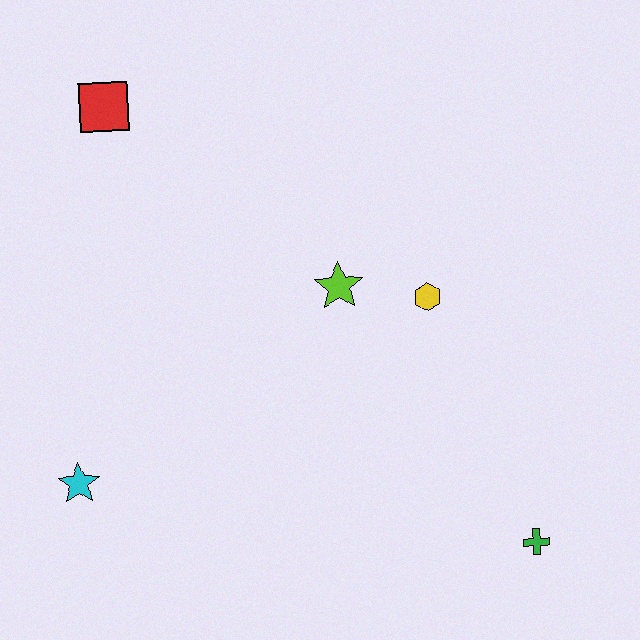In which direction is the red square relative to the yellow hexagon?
The red square is to the left of the yellow hexagon.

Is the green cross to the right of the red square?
Yes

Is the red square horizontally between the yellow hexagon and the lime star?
No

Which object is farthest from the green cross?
The red square is farthest from the green cross.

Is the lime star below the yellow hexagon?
No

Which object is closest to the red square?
The lime star is closest to the red square.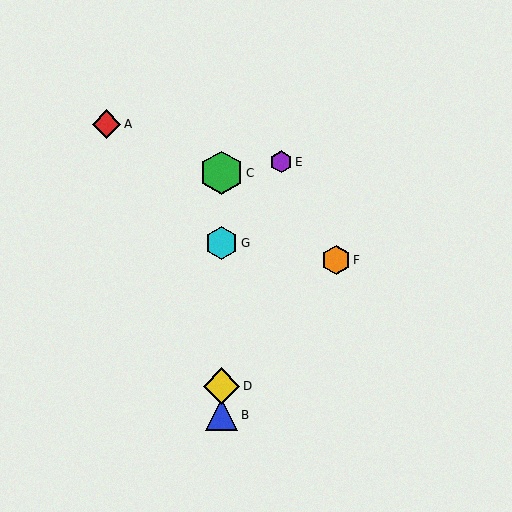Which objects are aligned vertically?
Objects B, C, D, G are aligned vertically.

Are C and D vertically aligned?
Yes, both are at x≈222.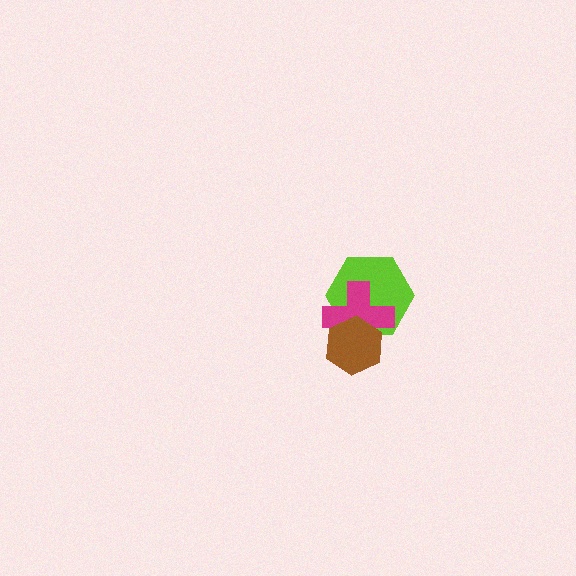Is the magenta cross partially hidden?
Yes, it is partially covered by another shape.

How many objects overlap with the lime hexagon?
2 objects overlap with the lime hexagon.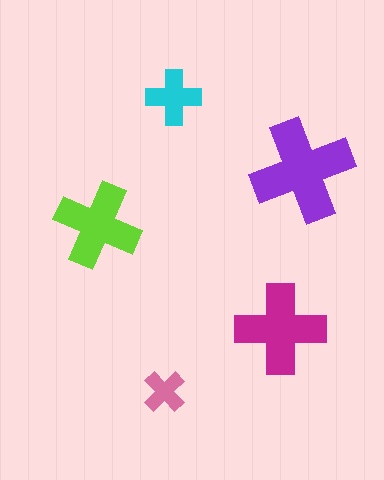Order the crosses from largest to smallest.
the purple one, the magenta one, the lime one, the cyan one, the pink one.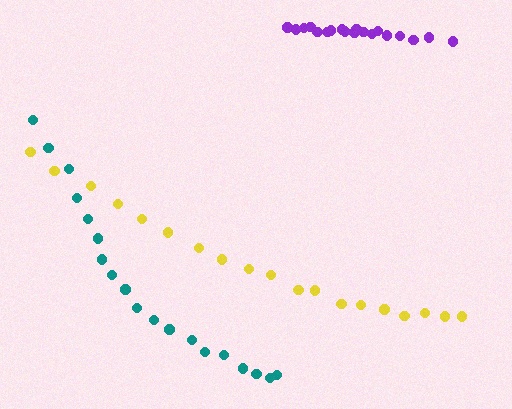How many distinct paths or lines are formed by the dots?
There are 3 distinct paths.